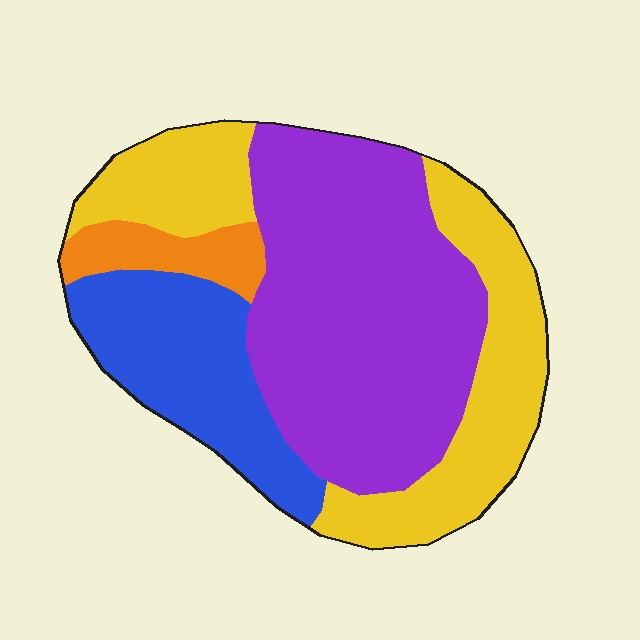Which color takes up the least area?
Orange, at roughly 5%.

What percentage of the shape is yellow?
Yellow covers roughly 30% of the shape.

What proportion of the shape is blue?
Blue covers about 20% of the shape.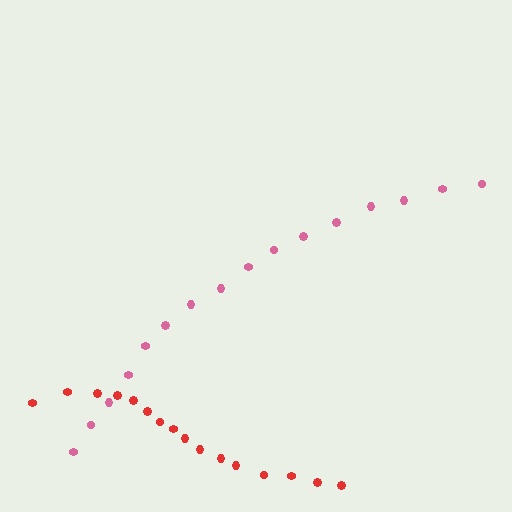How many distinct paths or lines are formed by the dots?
There are 2 distinct paths.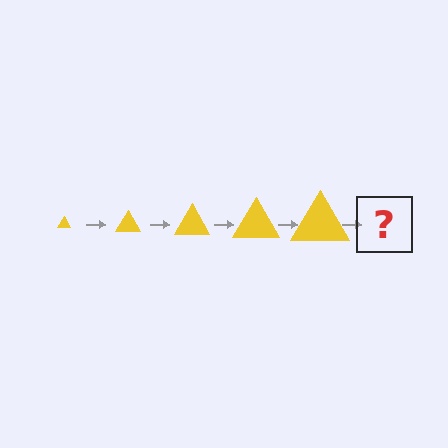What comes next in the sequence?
The next element should be a yellow triangle, larger than the previous one.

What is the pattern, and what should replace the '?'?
The pattern is that the triangle gets progressively larger each step. The '?' should be a yellow triangle, larger than the previous one.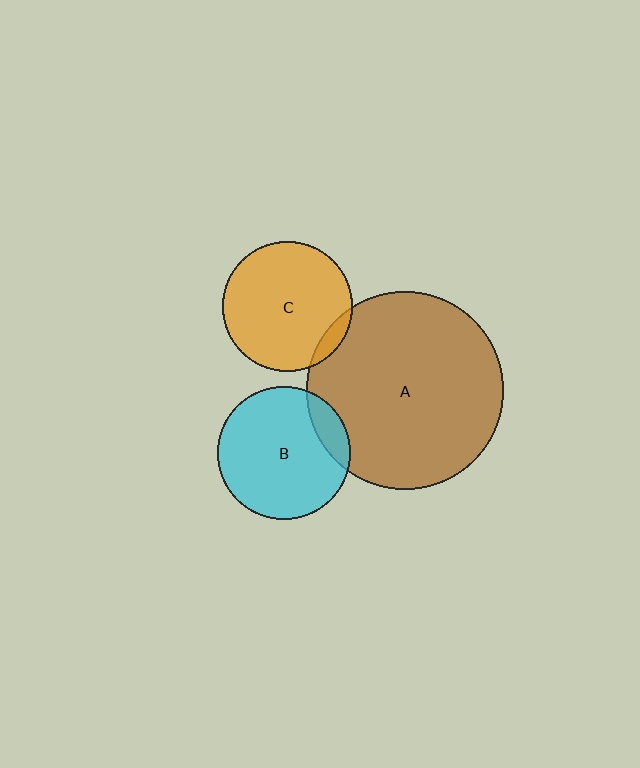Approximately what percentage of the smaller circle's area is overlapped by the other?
Approximately 15%.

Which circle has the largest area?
Circle A (brown).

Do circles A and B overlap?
Yes.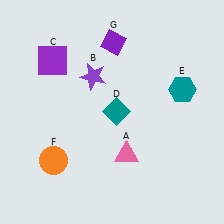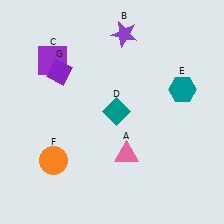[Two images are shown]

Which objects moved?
The objects that moved are: the purple star (B), the purple diamond (G).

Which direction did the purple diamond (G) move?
The purple diamond (G) moved left.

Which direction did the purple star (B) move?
The purple star (B) moved up.